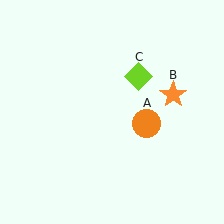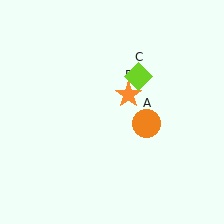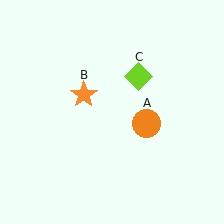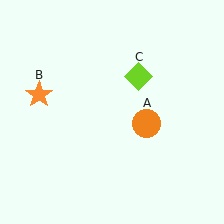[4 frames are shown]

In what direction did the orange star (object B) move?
The orange star (object B) moved left.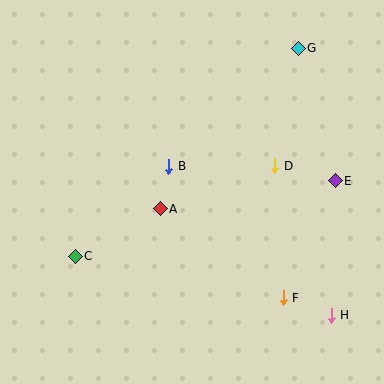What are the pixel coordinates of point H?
Point H is at (331, 315).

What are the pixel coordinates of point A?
Point A is at (160, 209).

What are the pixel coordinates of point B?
Point B is at (169, 166).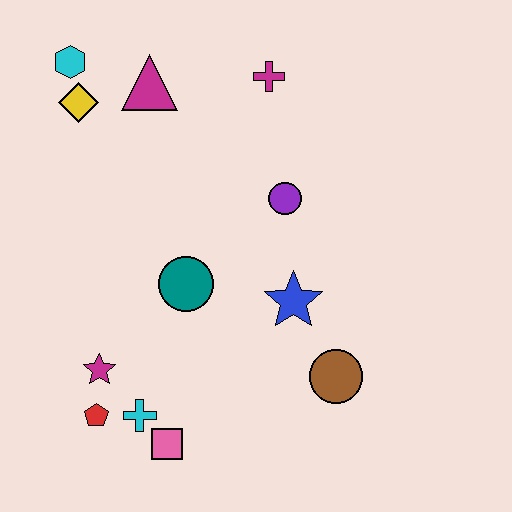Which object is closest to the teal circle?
The blue star is closest to the teal circle.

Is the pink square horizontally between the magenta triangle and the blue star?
Yes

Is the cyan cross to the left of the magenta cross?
Yes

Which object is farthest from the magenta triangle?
The pink square is farthest from the magenta triangle.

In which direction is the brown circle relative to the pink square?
The brown circle is to the right of the pink square.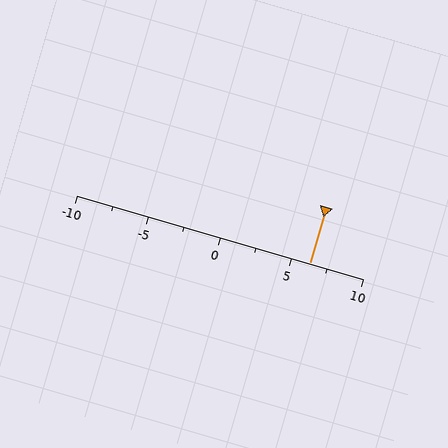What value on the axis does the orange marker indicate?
The marker indicates approximately 6.2.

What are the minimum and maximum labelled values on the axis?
The axis runs from -10 to 10.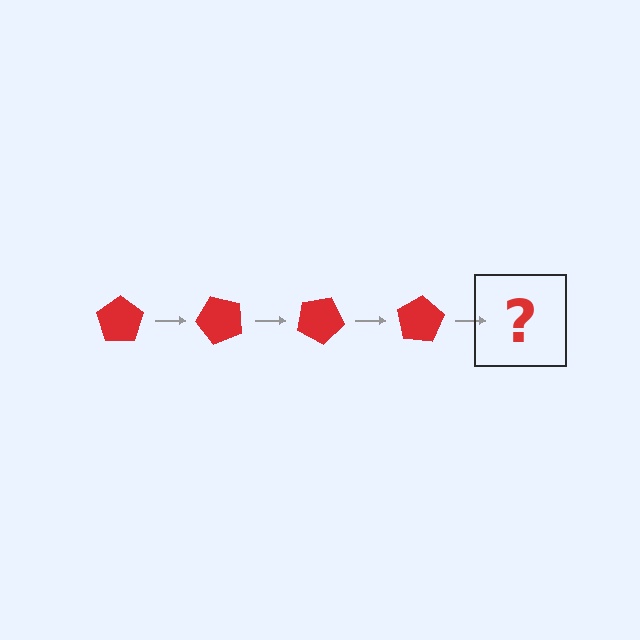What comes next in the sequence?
The next element should be a red pentagon rotated 200 degrees.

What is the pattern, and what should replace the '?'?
The pattern is that the pentagon rotates 50 degrees each step. The '?' should be a red pentagon rotated 200 degrees.